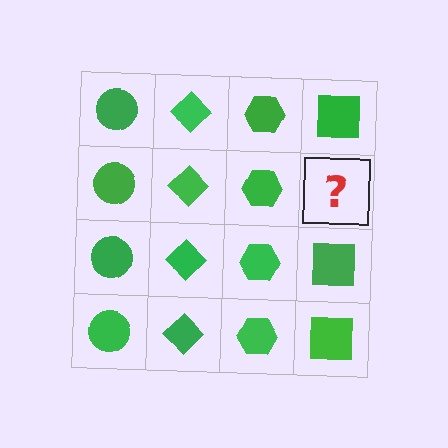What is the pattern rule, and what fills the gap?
The rule is that each column has a consistent shape. The gap should be filled with a green square.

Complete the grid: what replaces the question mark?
The question mark should be replaced with a green square.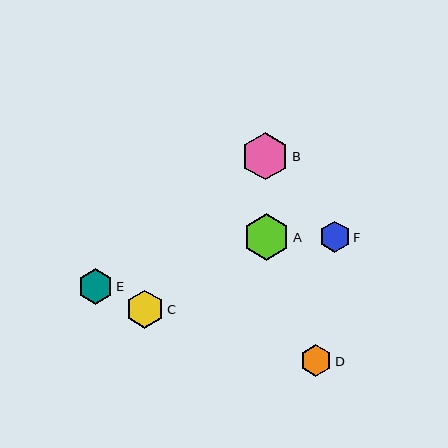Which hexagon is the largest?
Hexagon B is the largest with a size of approximately 47 pixels.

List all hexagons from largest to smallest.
From largest to smallest: B, A, C, E, D, F.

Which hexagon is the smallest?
Hexagon F is the smallest with a size of approximately 31 pixels.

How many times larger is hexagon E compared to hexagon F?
Hexagon E is approximately 1.1 times the size of hexagon F.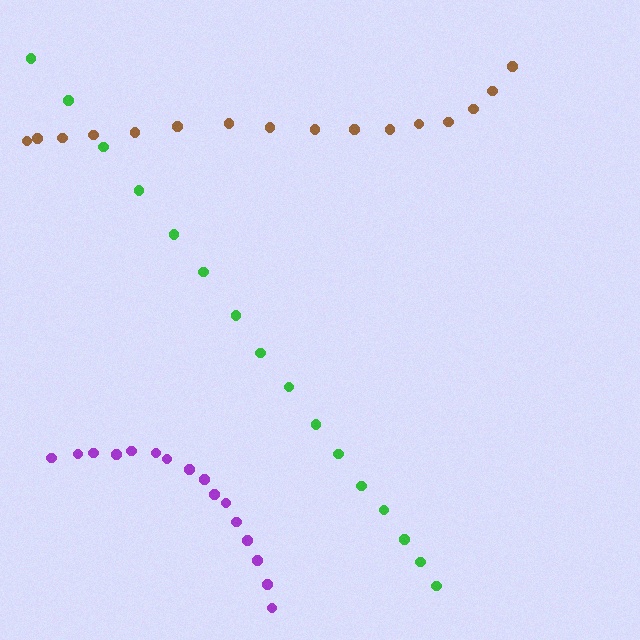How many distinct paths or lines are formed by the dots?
There are 3 distinct paths.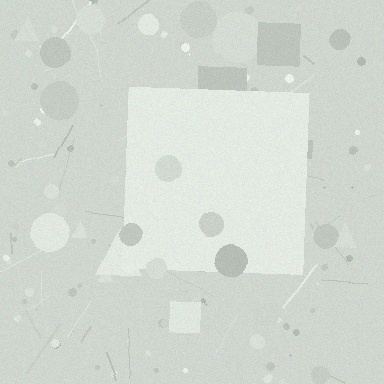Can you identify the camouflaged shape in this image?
The camouflaged shape is a square.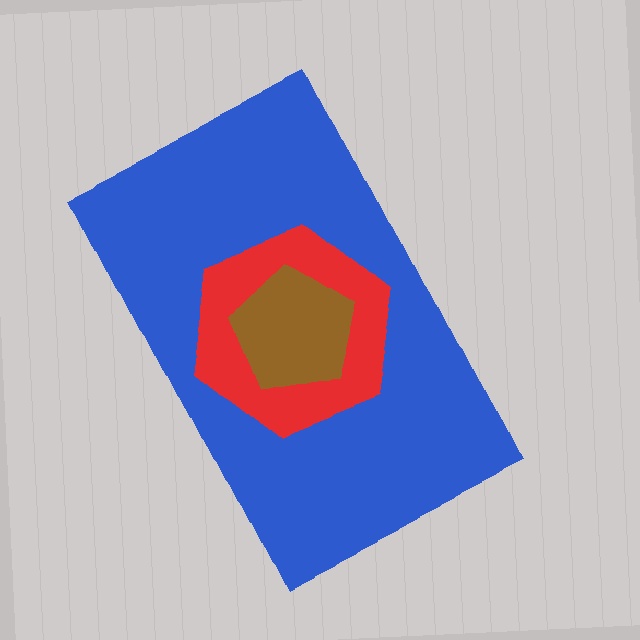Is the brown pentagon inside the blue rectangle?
Yes.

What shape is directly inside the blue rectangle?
The red hexagon.